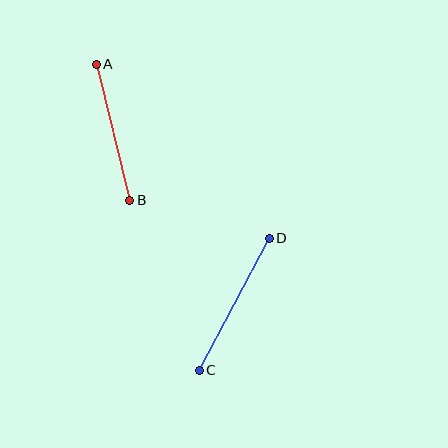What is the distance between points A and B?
The distance is approximately 140 pixels.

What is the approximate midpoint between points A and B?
The midpoint is at approximately (113, 132) pixels.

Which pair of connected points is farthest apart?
Points C and D are farthest apart.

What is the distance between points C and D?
The distance is approximately 149 pixels.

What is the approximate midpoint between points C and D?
The midpoint is at approximately (234, 304) pixels.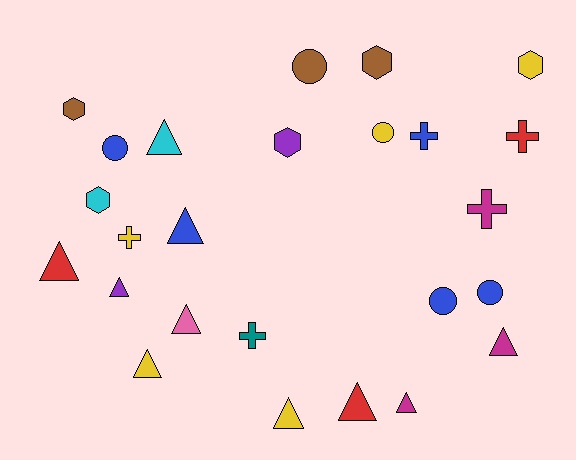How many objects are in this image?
There are 25 objects.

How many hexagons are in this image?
There are 5 hexagons.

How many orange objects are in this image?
There are no orange objects.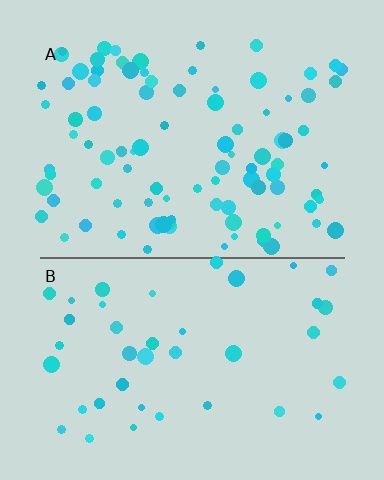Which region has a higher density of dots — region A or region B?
A (the top).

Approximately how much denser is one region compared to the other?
Approximately 2.2× — region A over region B.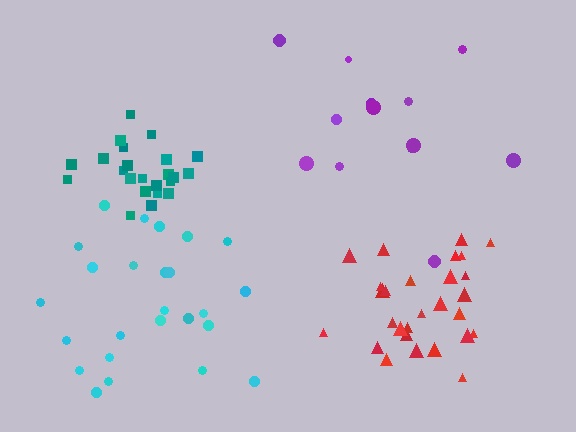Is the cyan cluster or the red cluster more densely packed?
Red.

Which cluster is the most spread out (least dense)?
Purple.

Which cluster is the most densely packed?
Teal.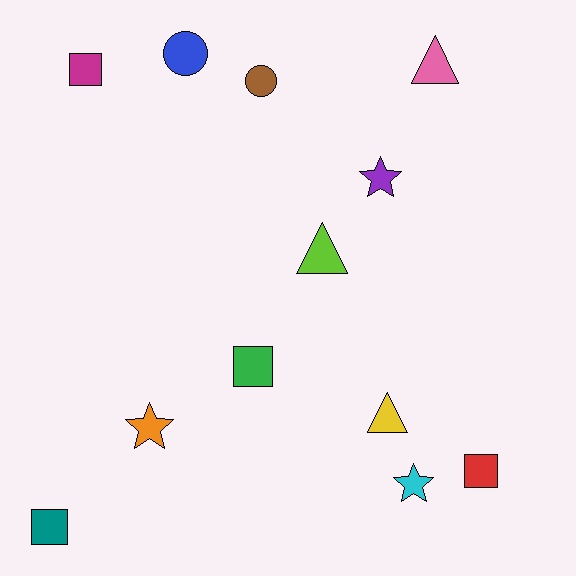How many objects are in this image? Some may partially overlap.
There are 12 objects.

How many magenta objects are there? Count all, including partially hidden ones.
There is 1 magenta object.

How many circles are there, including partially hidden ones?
There are 2 circles.